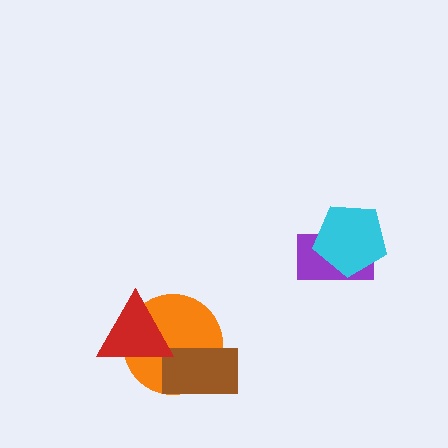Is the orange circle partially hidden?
Yes, it is partially covered by another shape.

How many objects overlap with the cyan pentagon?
1 object overlaps with the cyan pentagon.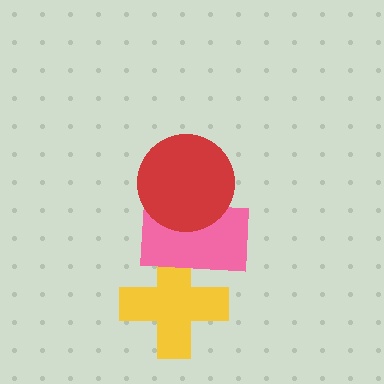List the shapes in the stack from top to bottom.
From top to bottom: the red circle, the pink rectangle, the yellow cross.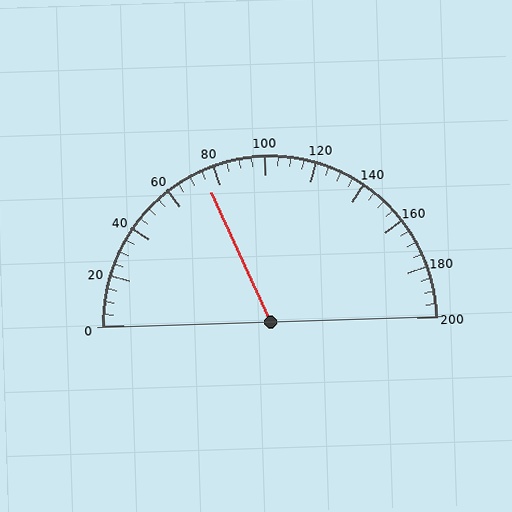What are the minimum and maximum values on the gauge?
The gauge ranges from 0 to 200.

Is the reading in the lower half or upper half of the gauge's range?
The reading is in the lower half of the range (0 to 200).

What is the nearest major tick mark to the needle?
The nearest major tick mark is 80.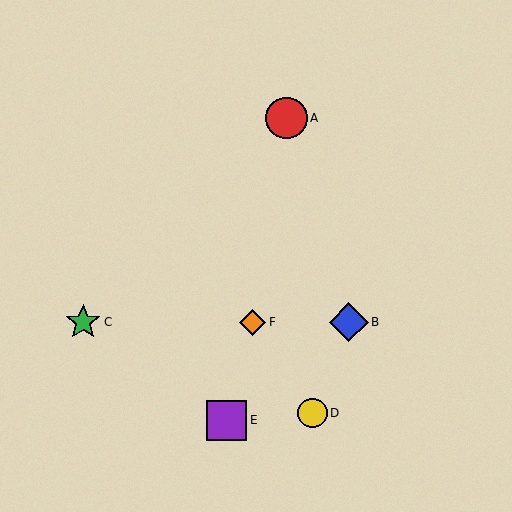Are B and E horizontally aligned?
No, B is at y≈322 and E is at y≈420.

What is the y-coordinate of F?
Object F is at y≈322.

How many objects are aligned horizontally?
3 objects (B, C, F) are aligned horizontally.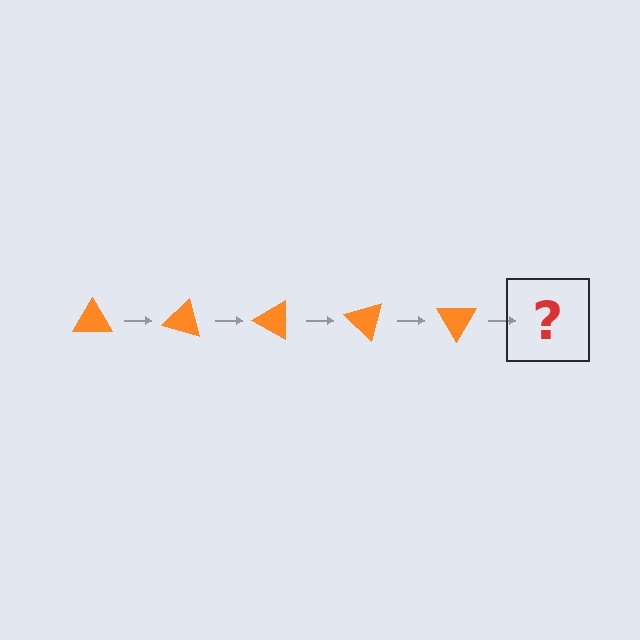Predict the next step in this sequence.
The next step is an orange triangle rotated 75 degrees.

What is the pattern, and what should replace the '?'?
The pattern is that the triangle rotates 15 degrees each step. The '?' should be an orange triangle rotated 75 degrees.